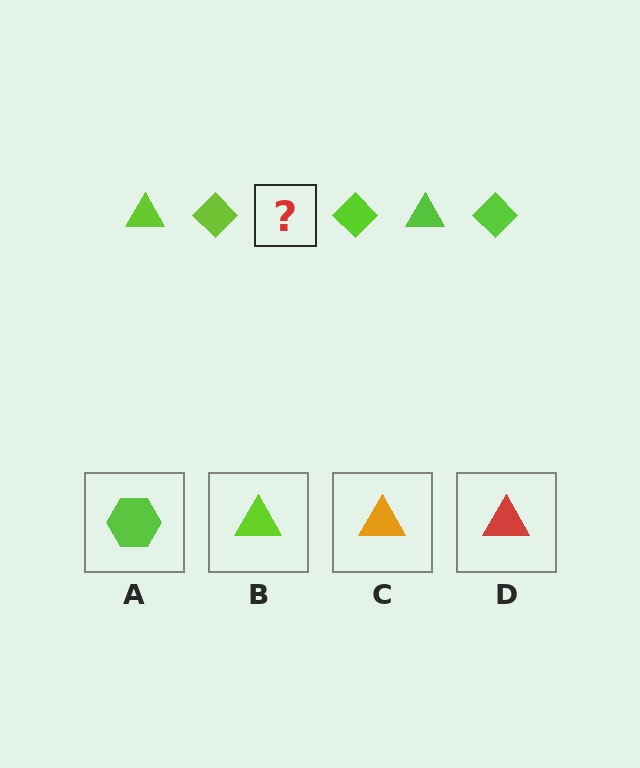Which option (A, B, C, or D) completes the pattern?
B.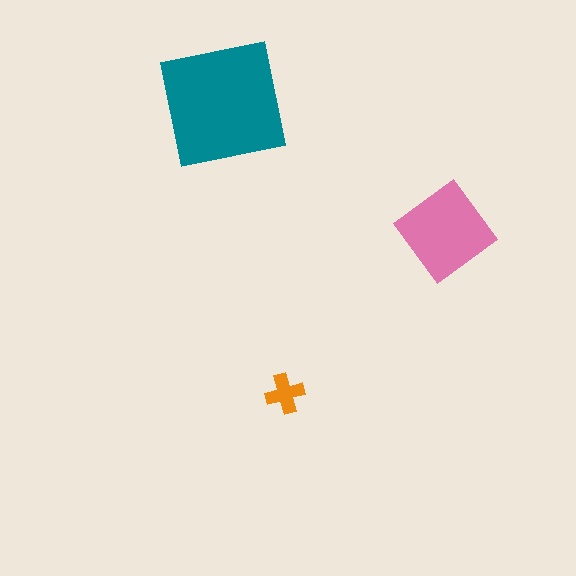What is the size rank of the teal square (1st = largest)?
1st.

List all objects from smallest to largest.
The orange cross, the pink diamond, the teal square.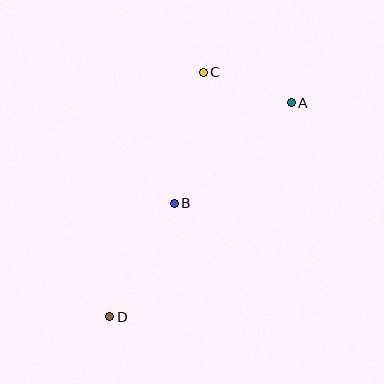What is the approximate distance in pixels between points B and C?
The distance between B and C is approximately 134 pixels.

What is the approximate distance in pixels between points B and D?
The distance between B and D is approximately 130 pixels.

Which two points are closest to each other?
Points A and C are closest to each other.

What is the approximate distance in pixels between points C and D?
The distance between C and D is approximately 262 pixels.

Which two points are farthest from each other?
Points A and D are farthest from each other.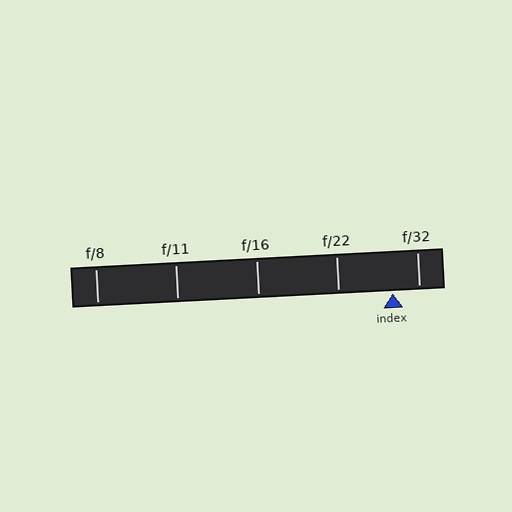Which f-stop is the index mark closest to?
The index mark is closest to f/32.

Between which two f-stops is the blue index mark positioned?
The index mark is between f/22 and f/32.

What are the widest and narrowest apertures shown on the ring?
The widest aperture shown is f/8 and the narrowest is f/32.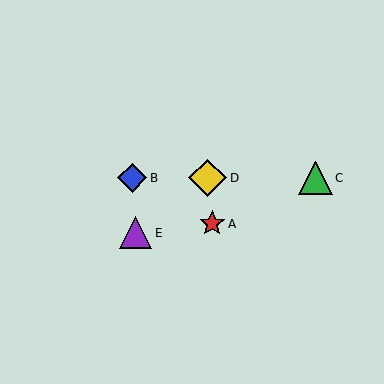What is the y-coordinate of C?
Object C is at y≈178.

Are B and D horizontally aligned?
Yes, both are at y≈178.